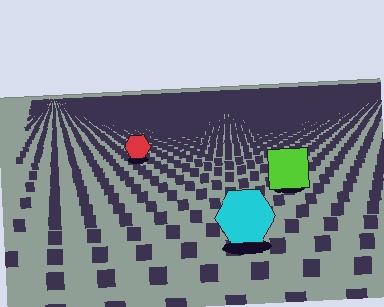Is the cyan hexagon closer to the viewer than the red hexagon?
Yes. The cyan hexagon is closer — you can tell from the texture gradient: the ground texture is coarser near it.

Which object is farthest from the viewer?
The red hexagon is farthest from the viewer. It appears smaller and the ground texture around it is denser.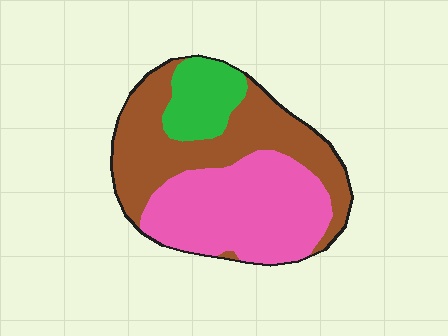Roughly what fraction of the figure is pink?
Pink takes up between a quarter and a half of the figure.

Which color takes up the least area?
Green, at roughly 15%.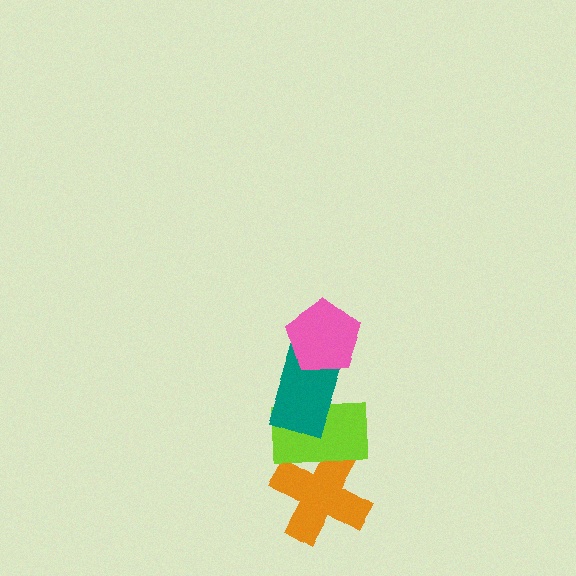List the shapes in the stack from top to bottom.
From top to bottom: the pink pentagon, the teal rectangle, the lime rectangle, the orange cross.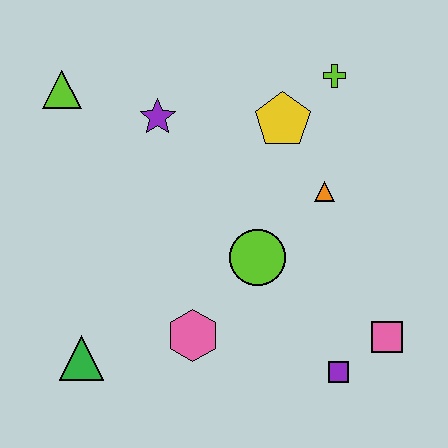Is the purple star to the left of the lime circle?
Yes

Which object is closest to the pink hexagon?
The lime circle is closest to the pink hexagon.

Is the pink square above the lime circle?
No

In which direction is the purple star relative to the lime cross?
The purple star is to the left of the lime cross.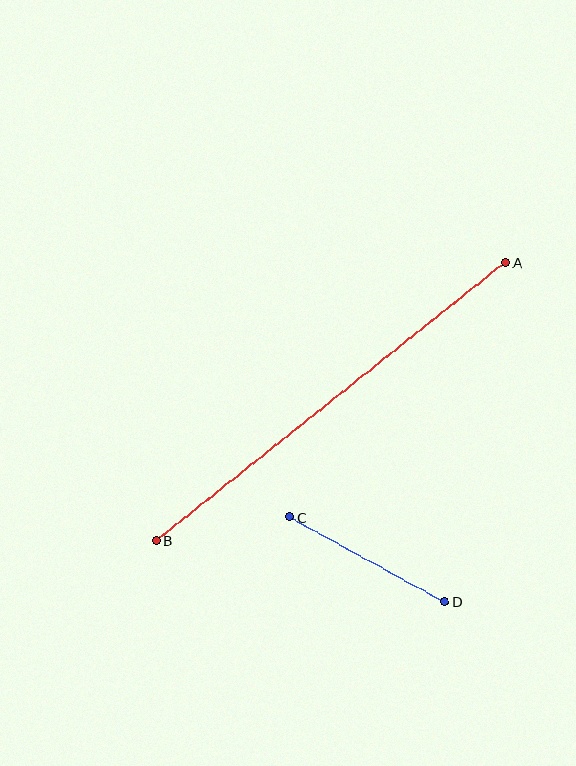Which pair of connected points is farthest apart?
Points A and B are farthest apart.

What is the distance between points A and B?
The distance is approximately 447 pixels.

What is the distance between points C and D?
The distance is approximately 177 pixels.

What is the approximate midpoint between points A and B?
The midpoint is at approximately (331, 401) pixels.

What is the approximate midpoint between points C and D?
The midpoint is at approximately (367, 559) pixels.